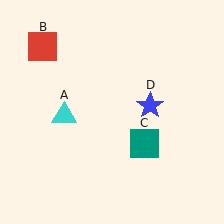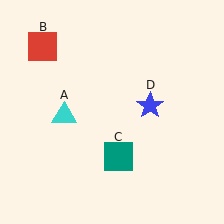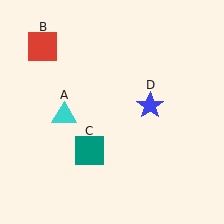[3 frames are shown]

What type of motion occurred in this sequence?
The teal square (object C) rotated clockwise around the center of the scene.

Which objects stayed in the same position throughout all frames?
Cyan triangle (object A) and red square (object B) and blue star (object D) remained stationary.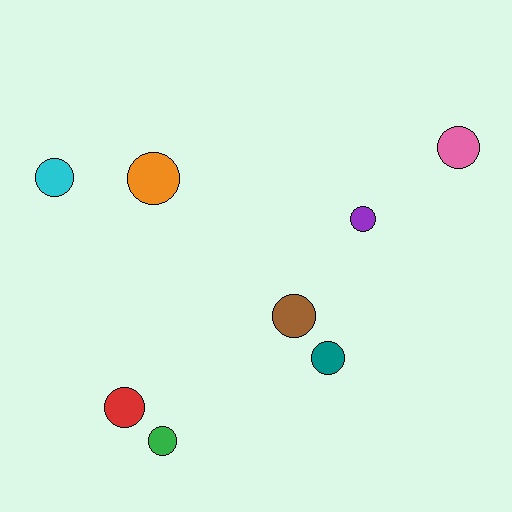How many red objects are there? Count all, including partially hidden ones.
There is 1 red object.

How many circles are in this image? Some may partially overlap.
There are 8 circles.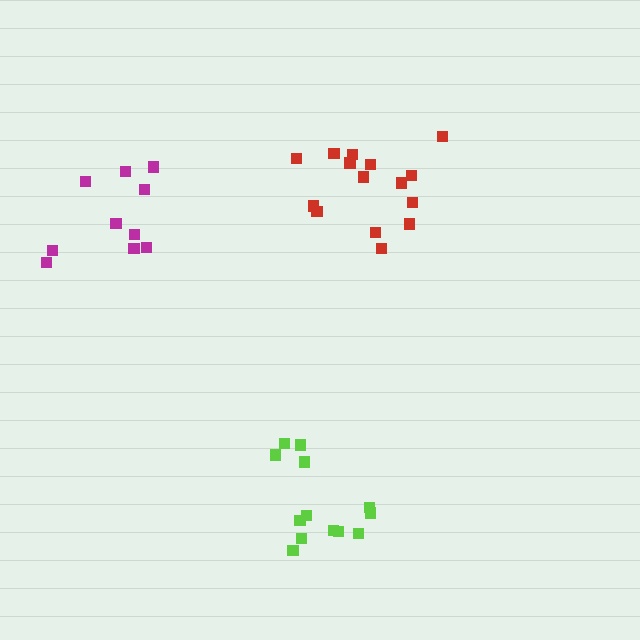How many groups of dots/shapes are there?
There are 3 groups.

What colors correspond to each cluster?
The clusters are colored: lime, red, magenta.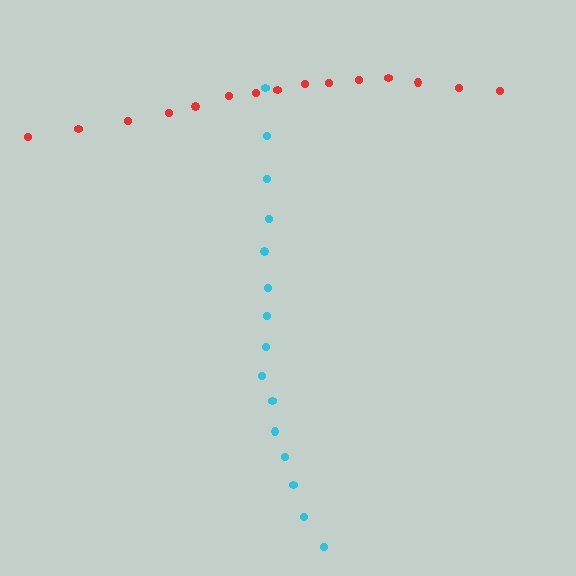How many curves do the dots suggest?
There are 2 distinct paths.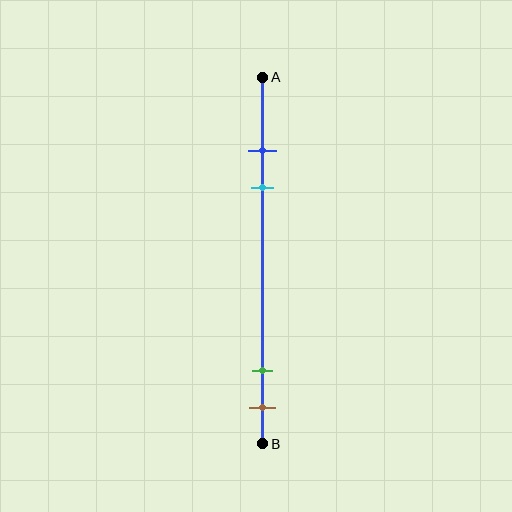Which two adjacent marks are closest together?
The blue and cyan marks are the closest adjacent pair.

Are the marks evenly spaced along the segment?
No, the marks are not evenly spaced.